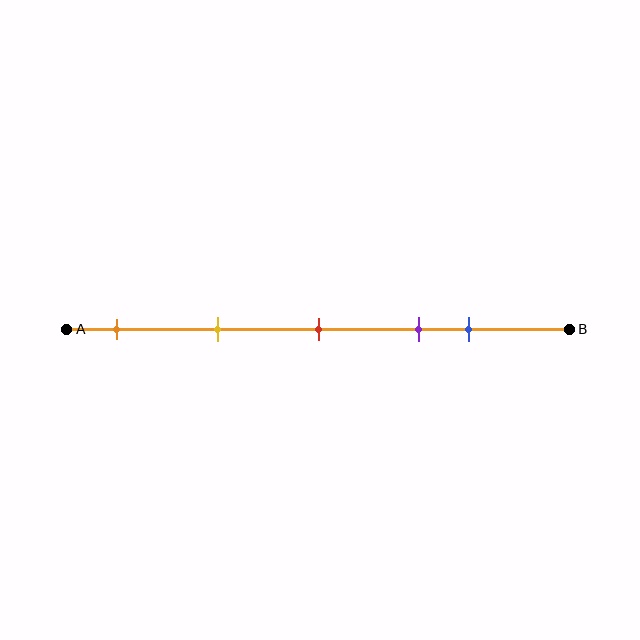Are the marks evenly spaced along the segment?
No, the marks are not evenly spaced.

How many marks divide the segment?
There are 5 marks dividing the segment.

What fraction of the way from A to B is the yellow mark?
The yellow mark is approximately 30% (0.3) of the way from A to B.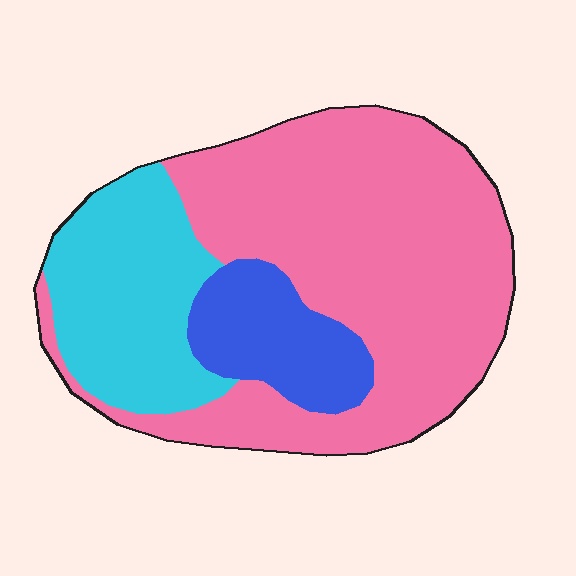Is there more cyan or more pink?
Pink.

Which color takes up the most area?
Pink, at roughly 60%.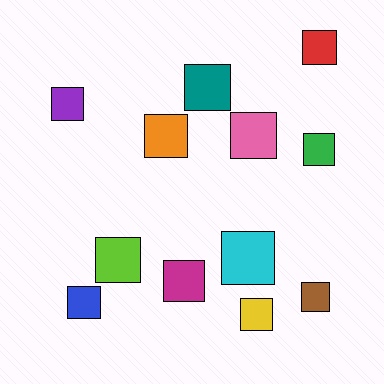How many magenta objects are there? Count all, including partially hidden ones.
There is 1 magenta object.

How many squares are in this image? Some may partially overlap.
There are 12 squares.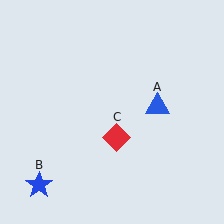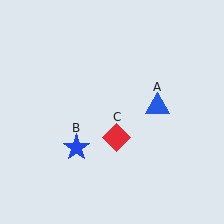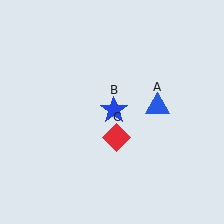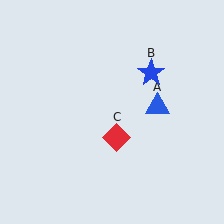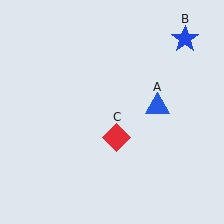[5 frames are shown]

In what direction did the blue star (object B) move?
The blue star (object B) moved up and to the right.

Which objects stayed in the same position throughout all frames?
Blue triangle (object A) and red diamond (object C) remained stationary.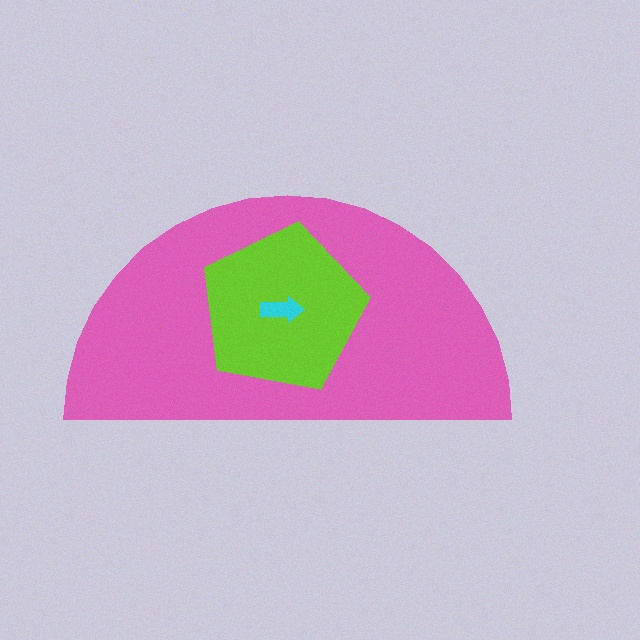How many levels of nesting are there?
3.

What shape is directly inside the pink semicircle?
The lime pentagon.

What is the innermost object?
The cyan arrow.